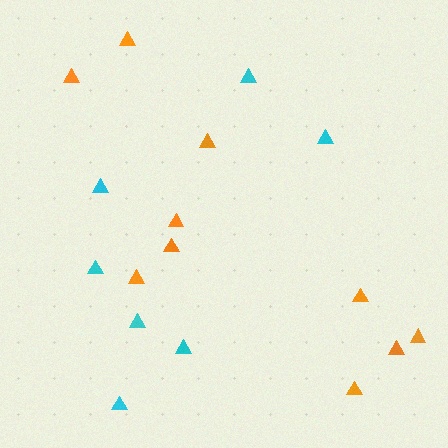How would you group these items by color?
There are 2 groups: one group of orange triangles (10) and one group of cyan triangles (7).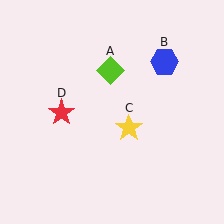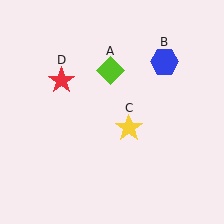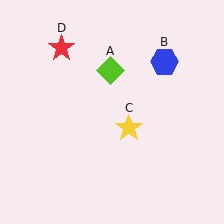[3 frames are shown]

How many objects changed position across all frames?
1 object changed position: red star (object D).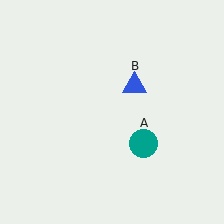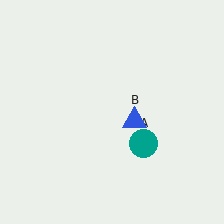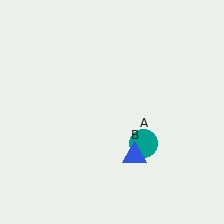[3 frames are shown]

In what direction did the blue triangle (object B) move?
The blue triangle (object B) moved down.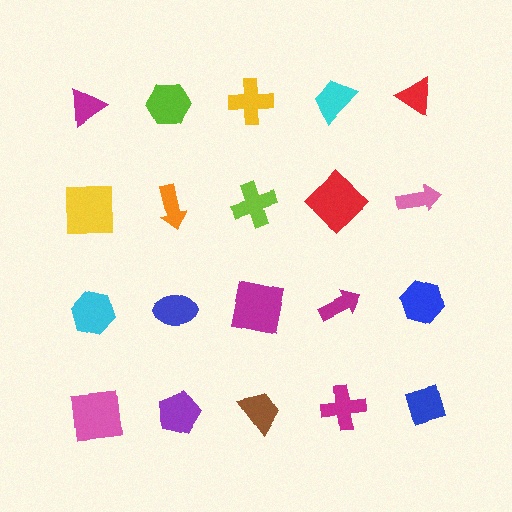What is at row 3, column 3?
A magenta square.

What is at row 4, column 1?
A pink square.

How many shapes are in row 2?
5 shapes.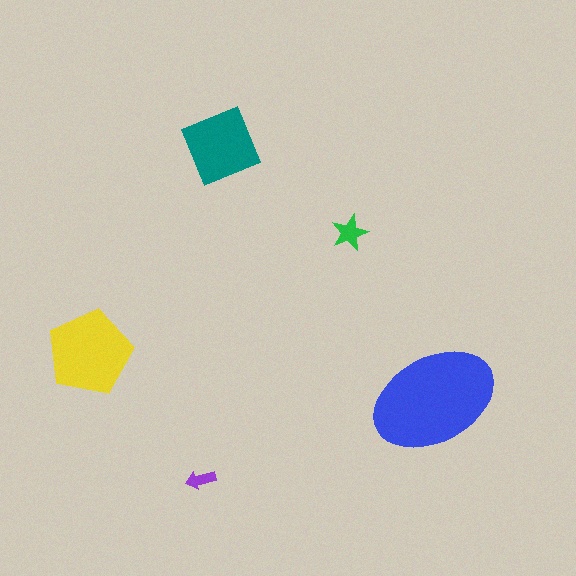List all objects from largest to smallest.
The blue ellipse, the yellow pentagon, the teal square, the green star, the purple arrow.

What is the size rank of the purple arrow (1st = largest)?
5th.